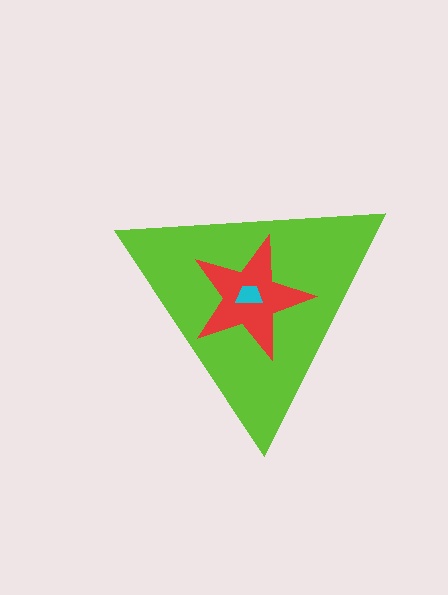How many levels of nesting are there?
3.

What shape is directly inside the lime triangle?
The red star.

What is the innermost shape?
The cyan trapezoid.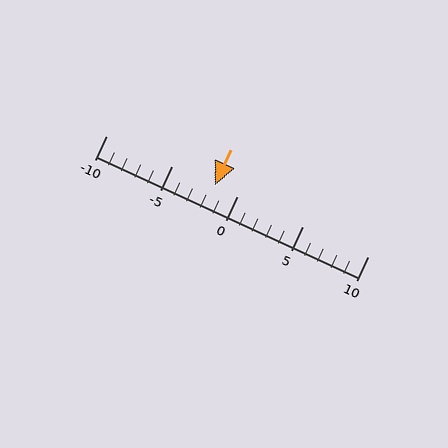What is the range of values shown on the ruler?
The ruler shows values from -10 to 10.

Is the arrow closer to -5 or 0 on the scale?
The arrow is closer to 0.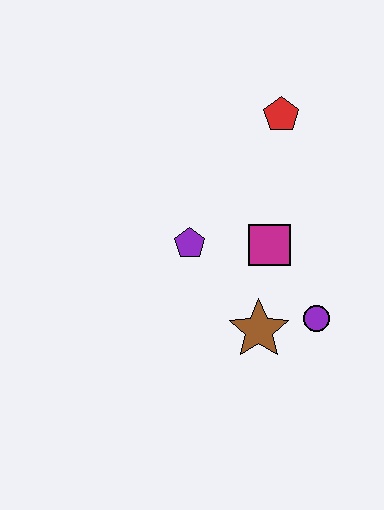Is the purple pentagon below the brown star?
No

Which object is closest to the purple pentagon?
The magenta square is closest to the purple pentagon.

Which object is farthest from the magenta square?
The red pentagon is farthest from the magenta square.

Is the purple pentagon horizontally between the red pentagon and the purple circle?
No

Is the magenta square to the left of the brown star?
No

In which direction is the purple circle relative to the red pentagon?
The purple circle is below the red pentagon.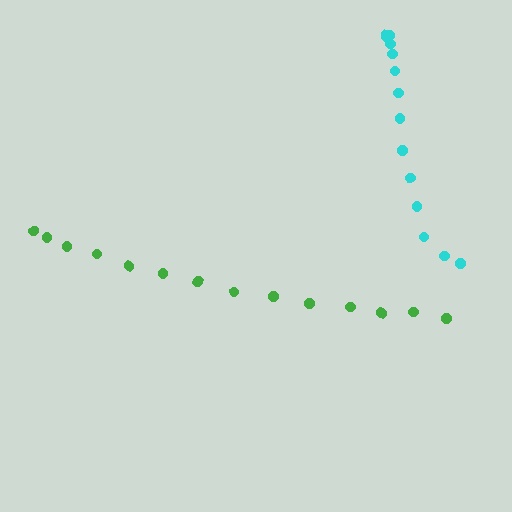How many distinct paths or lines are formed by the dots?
There are 2 distinct paths.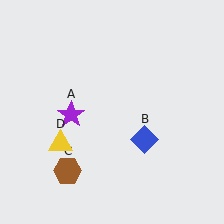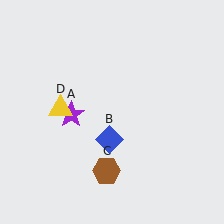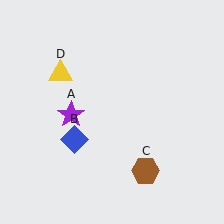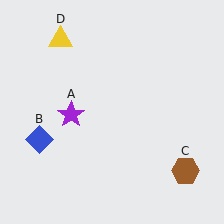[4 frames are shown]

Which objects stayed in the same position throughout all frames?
Purple star (object A) remained stationary.